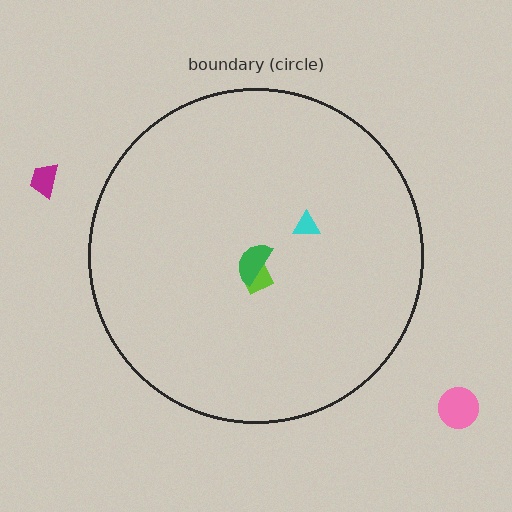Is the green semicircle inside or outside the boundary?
Inside.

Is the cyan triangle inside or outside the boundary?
Inside.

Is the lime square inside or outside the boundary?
Inside.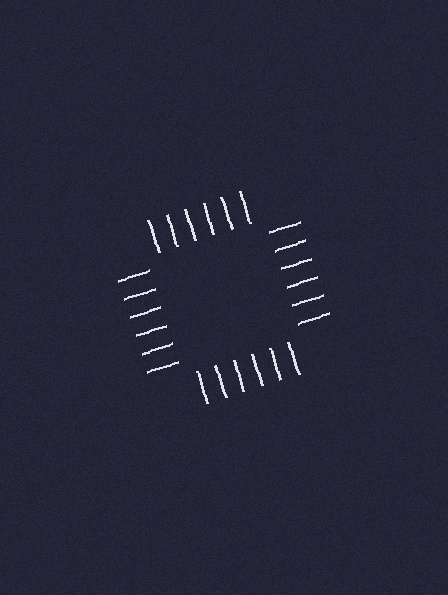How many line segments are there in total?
24 — 6 along each of the 4 edges.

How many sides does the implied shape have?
4 sides — the line-ends trace a square.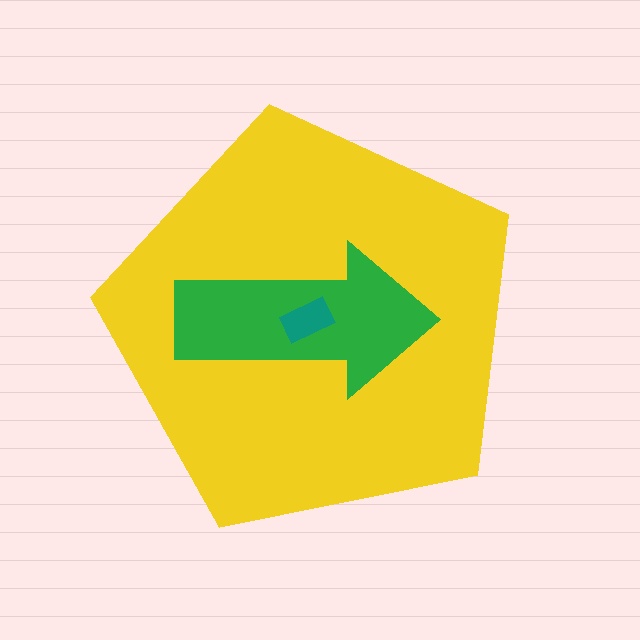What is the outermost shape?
The yellow pentagon.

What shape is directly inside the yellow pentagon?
The green arrow.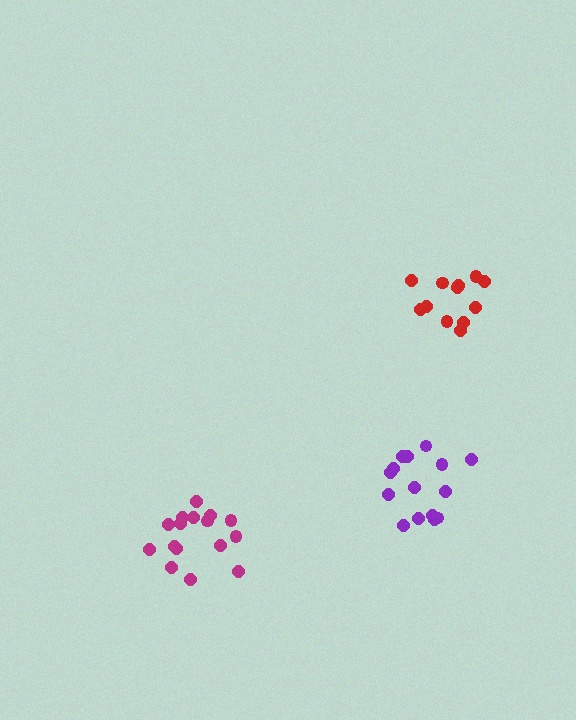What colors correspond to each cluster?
The clusters are colored: red, purple, magenta.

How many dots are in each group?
Group 1: 12 dots, Group 2: 15 dots, Group 3: 16 dots (43 total).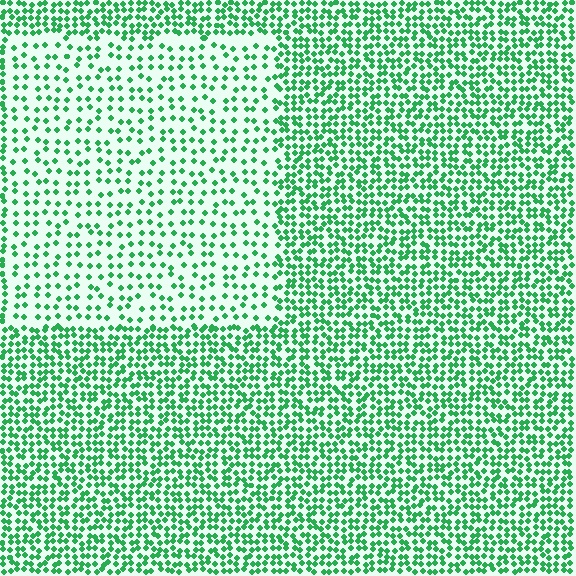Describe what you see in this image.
The image contains small green elements arranged at two different densities. A rectangle-shaped region is visible where the elements are less densely packed than the surrounding area.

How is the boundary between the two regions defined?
The boundary is defined by a change in element density (approximately 2.2x ratio). All elements are the same color, size, and shape.